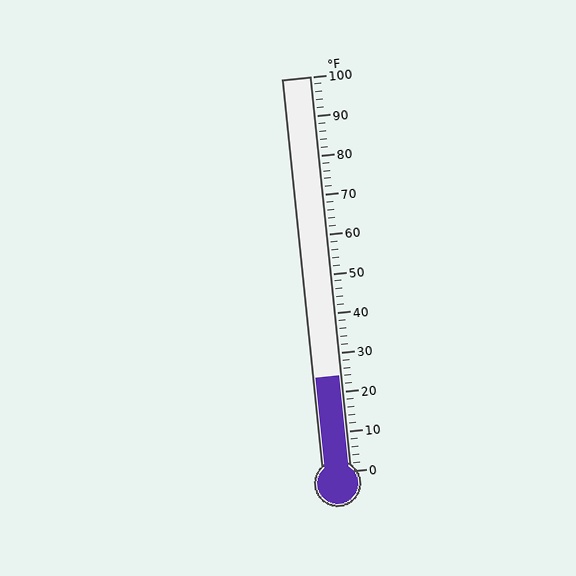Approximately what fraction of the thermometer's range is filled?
The thermometer is filled to approximately 25% of its range.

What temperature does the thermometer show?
The thermometer shows approximately 24°F.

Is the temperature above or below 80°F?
The temperature is below 80°F.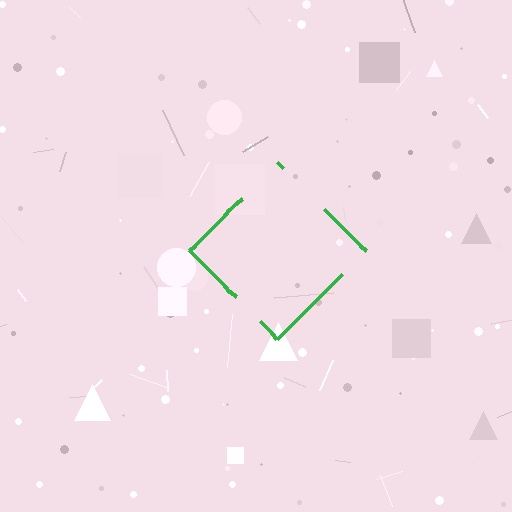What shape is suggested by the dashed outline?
The dashed outline suggests a diamond.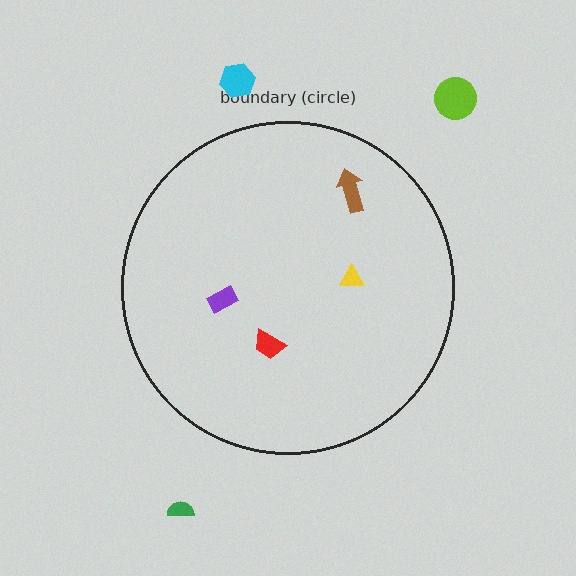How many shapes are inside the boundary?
4 inside, 3 outside.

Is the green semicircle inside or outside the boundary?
Outside.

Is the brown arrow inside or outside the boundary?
Inside.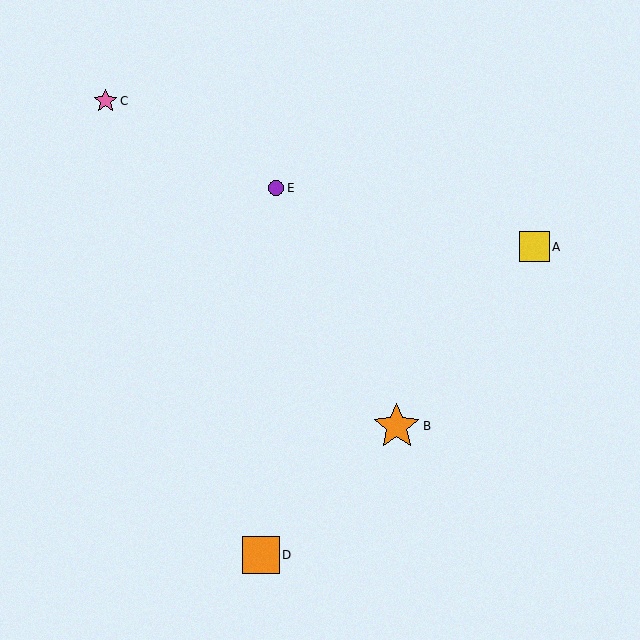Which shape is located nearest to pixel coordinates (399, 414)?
The orange star (labeled B) at (397, 426) is nearest to that location.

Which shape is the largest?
The orange star (labeled B) is the largest.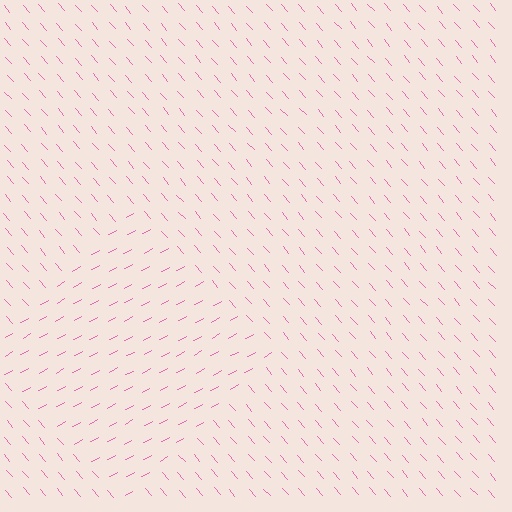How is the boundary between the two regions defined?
The boundary is defined purely by a change in line orientation (approximately 77 degrees difference). All lines are the same color and thickness.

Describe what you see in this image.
The image is filled with small pink line segments. A diamond region in the image has lines oriented differently from the surrounding lines, creating a visible texture boundary.